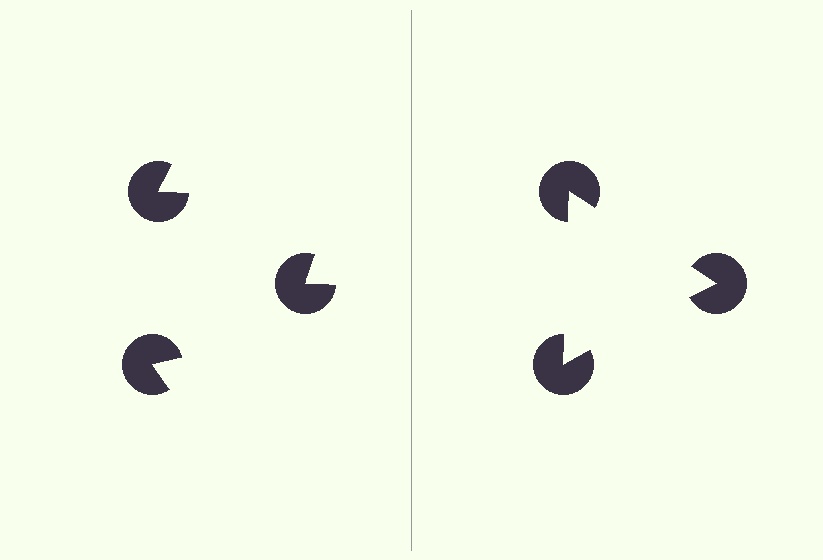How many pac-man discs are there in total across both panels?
6 — 3 on each side.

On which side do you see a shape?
An illusory triangle appears on the right side. On the left side the wedge cuts are rotated, so no coherent shape forms.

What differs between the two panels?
The pac-man discs are positioned identically on both sides; only the wedge orientations differ. On the right they align to a triangle; on the left they are misaligned.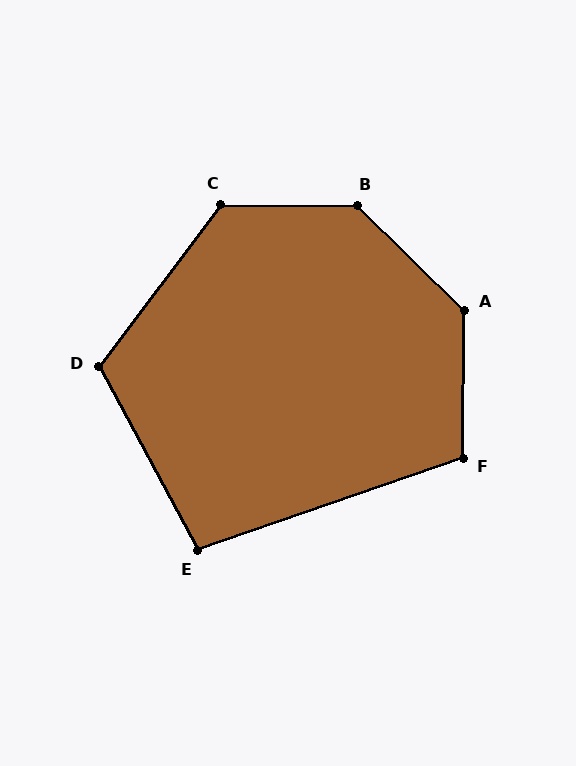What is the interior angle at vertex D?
Approximately 115 degrees (obtuse).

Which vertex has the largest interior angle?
B, at approximately 136 degrees.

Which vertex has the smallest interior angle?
E, at approximately 99 degrees.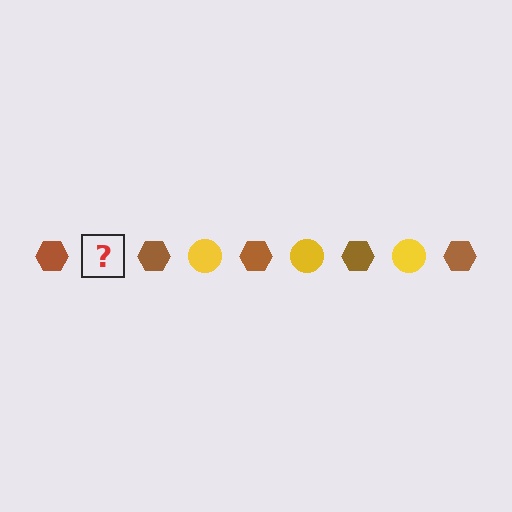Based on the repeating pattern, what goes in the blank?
The blank should be a yellow circle.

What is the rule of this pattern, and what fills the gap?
The rule is that the pattern alternates between brown hexagon and yellow circle. The gap should be filled with a yellow circle.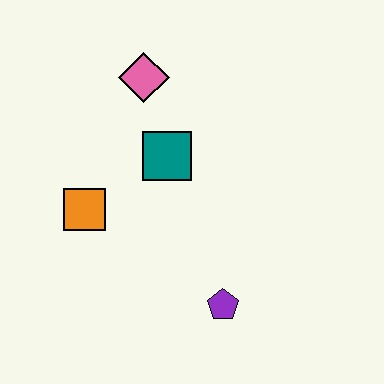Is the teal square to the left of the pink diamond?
No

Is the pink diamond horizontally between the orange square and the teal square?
Yes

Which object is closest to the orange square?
The teal square is closest to the orange square.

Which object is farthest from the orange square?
The purple pentagon is farthest from the orange square.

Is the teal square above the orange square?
Yes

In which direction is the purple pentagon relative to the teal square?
The purple pentagon is below the teal square.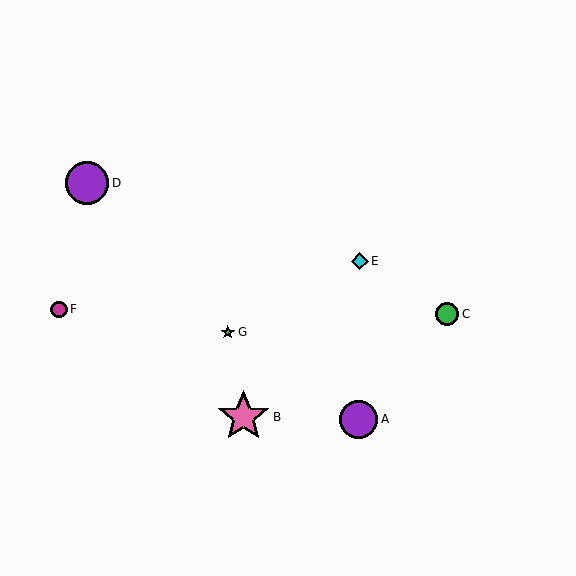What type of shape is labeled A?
Shape A is a purple circle.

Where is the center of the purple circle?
The center of the purple circle is at (358, 420).